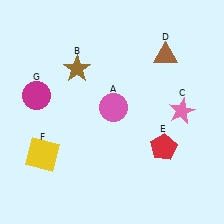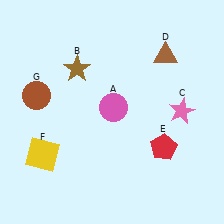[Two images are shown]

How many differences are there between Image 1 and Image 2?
There is 1 difference between the two images.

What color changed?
The circle (G) changed from magenta in Image 1 to brown in Image 2.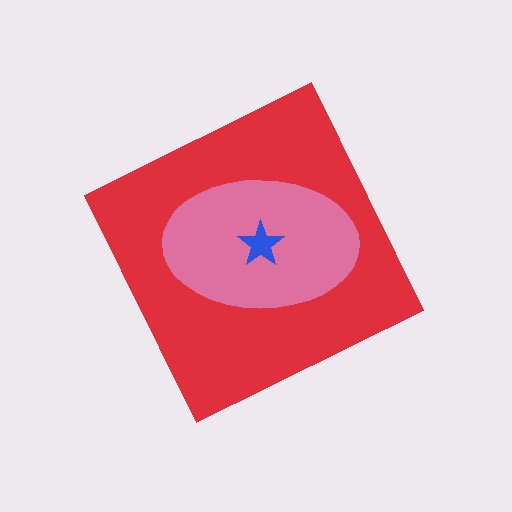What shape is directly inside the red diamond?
The pink ellipse.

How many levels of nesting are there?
3.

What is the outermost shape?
The red diamond.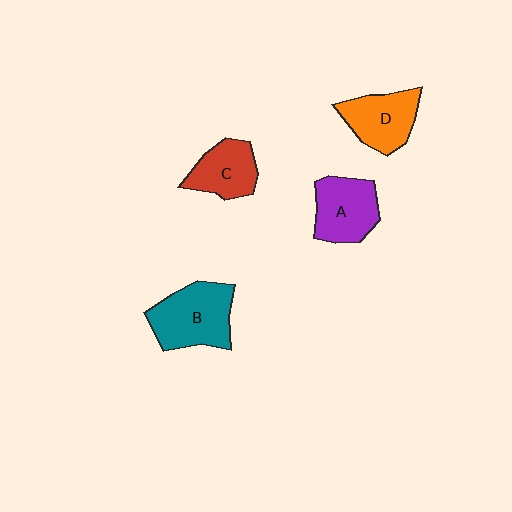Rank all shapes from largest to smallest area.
From largest to smallest: B (teal), A (purple), D (orange), C (red).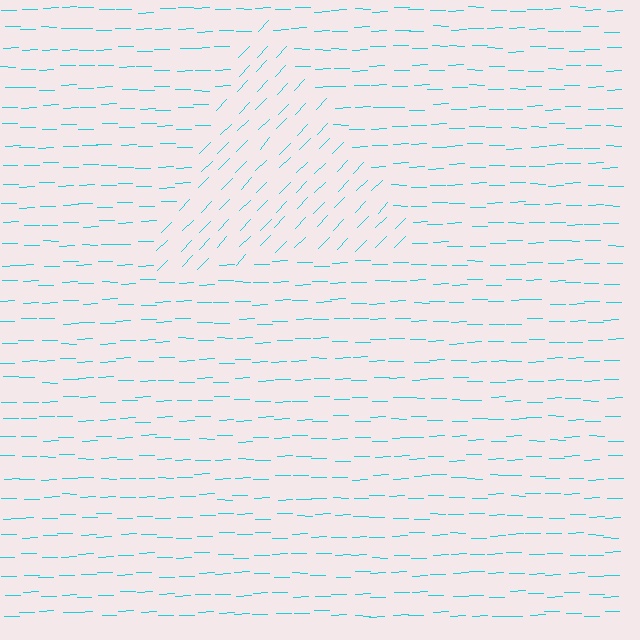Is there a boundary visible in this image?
Yes, there is a texture boundary formed by a change in line orientation.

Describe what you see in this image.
The image is filled with small cyan line segments. A triangle region in the image has lines oriented differently from the surrounding lines, creating a visible texture boundary.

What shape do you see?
I see a triangle.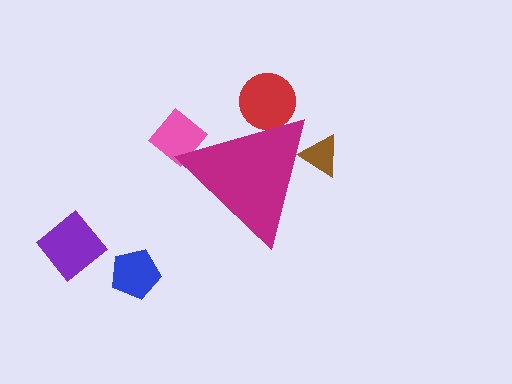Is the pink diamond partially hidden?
Yes, the pink diamond is partially hidden behind the magenta triangle.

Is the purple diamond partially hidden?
No, the purple diamond is fully visible.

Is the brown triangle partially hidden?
Yes, the brown triangle is partially hidden behind the magenta triangle.